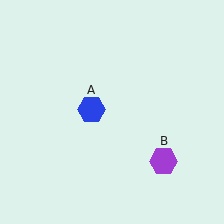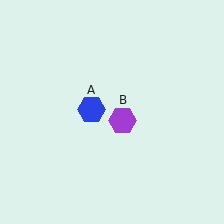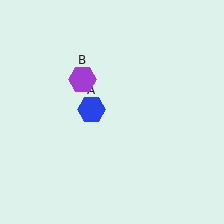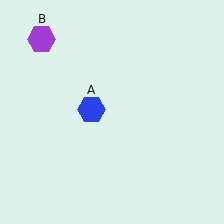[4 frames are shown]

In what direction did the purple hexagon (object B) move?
The purple hexagon (object B) moved up and to the left.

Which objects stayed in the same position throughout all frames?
Blue hexagon (object A) remained stationary.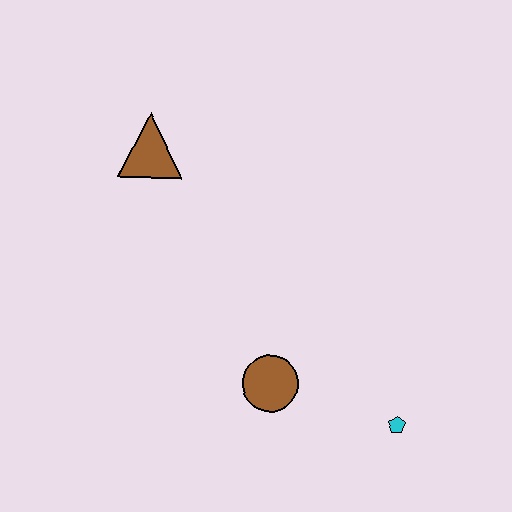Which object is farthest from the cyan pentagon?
The brown triangle is farthest from the cyan pentagon.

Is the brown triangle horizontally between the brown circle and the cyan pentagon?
No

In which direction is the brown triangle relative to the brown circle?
The brown triangle is above the brown circle.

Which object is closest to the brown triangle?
The brown circle is closest to the brown triangle.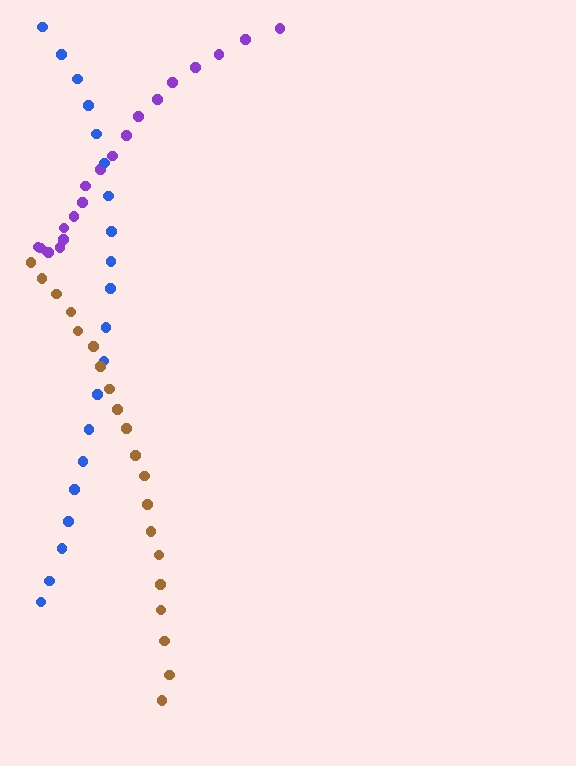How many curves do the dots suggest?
There are 3 distinct paths.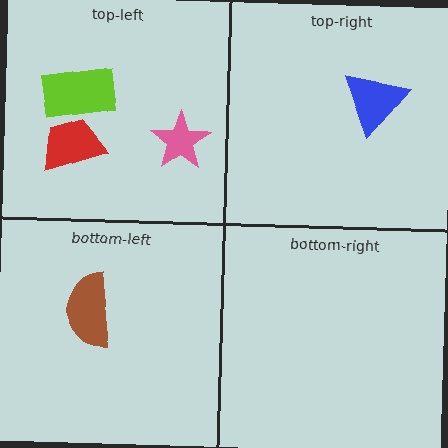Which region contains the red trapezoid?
The top-left region.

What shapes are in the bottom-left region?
The brown semicircle.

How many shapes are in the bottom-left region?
1.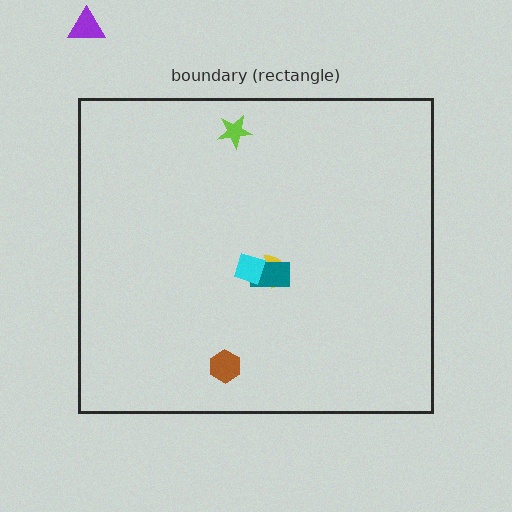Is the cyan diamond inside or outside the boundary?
Inside.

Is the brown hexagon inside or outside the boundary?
Inside.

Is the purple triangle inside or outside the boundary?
Outside.